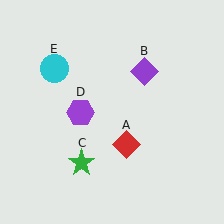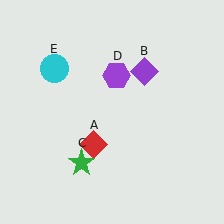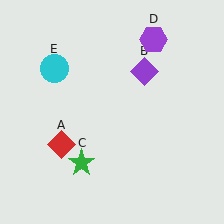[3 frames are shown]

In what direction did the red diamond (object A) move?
The red diamond (object A) moved left.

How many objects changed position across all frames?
2 objects changed position: red diamond (object A), purple hexagon (object D).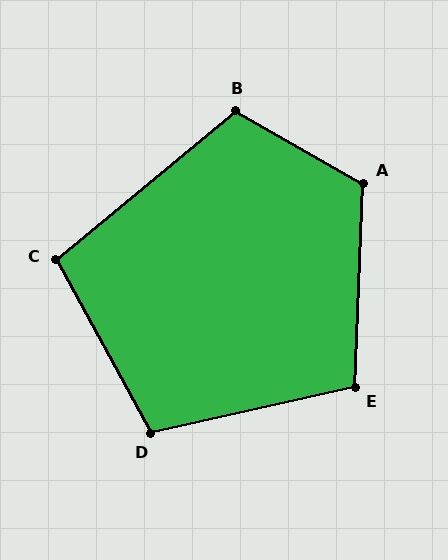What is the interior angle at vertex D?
Approximately 106 degrees (obtuse).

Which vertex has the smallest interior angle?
C, at approximately 101 degrees.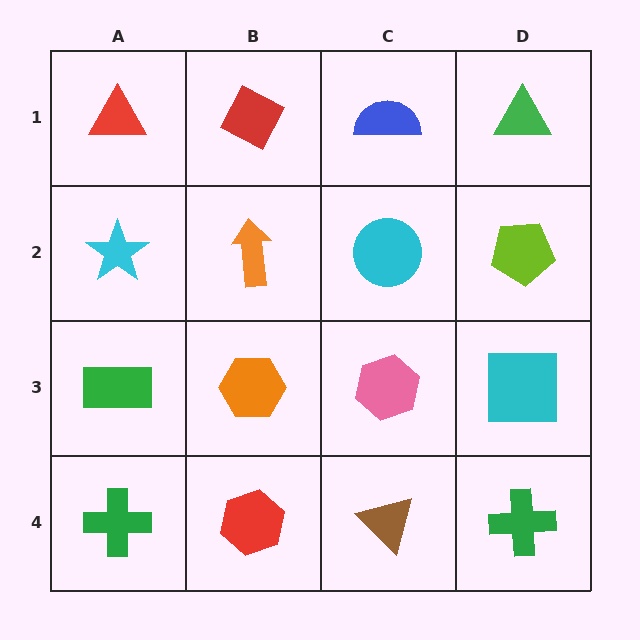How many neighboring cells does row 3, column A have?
3.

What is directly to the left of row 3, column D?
A pink hexagon.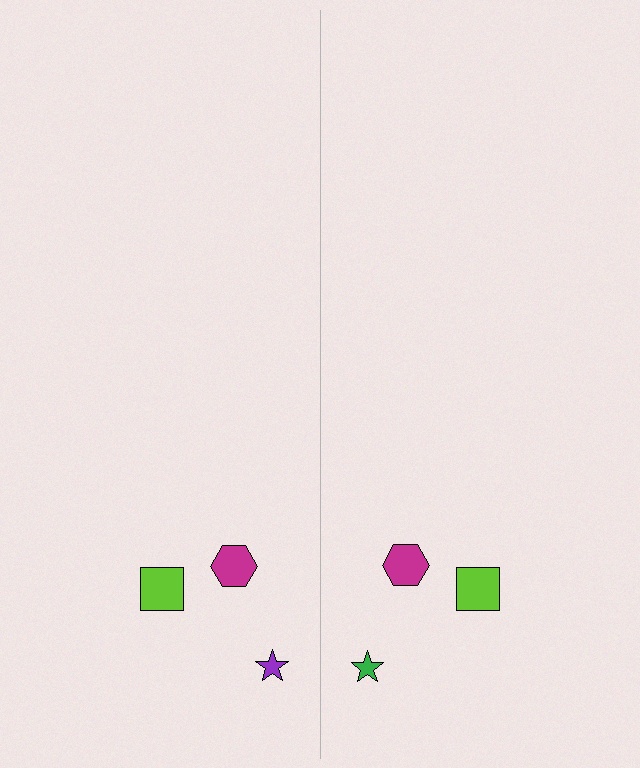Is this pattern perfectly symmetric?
No, the pattern is not perfectly symmetric. The green star on the right side breaks the symmetry — its mirror counterpart is purple.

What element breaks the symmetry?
The green star on the right side breaks the symmetry — its mirror counterpart is purple.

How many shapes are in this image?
There are 6 shapes in this image.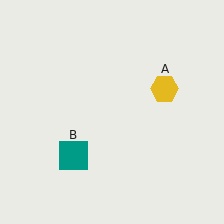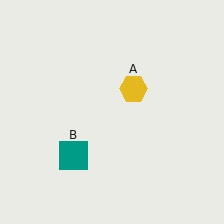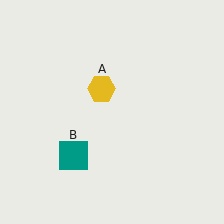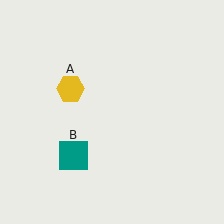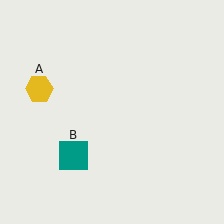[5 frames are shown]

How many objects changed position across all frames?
1 object changed position: yellow hexagon (object A).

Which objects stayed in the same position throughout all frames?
Teal square (object B) remained stationary.